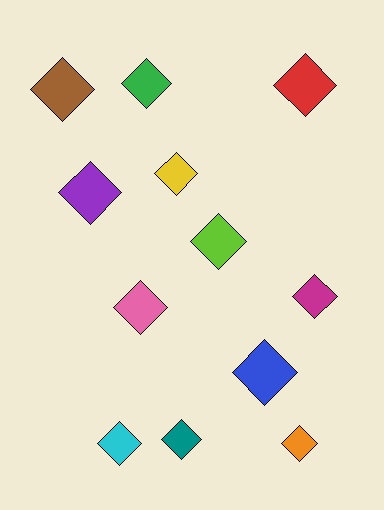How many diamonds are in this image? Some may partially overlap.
There are 12 diamonds.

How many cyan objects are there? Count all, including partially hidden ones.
There is 1 cyan object.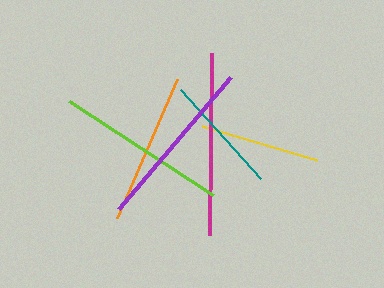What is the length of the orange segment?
The orange segment is approximately 151 pixels long.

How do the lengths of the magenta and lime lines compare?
The magenta and lime lines are approximately the same length.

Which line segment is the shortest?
The teal line is the shortest at approximately 120 pixels.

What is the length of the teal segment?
The teal segment is approximately 120 pixels long.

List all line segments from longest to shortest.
From longest to shortest: magenta, purple, lime, orange, yellow, teal.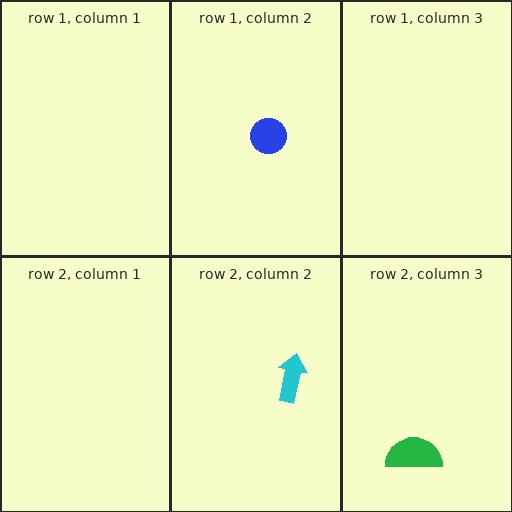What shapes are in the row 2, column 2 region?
The cyan arrow.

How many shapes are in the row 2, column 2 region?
1.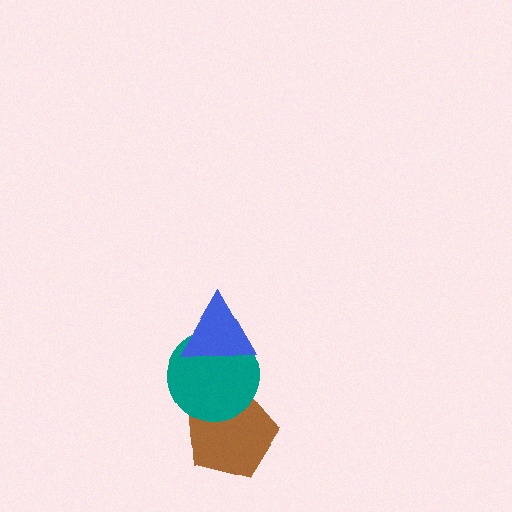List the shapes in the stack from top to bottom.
From top to bottom: the blue triangle, the teal circle, the brown pentagon.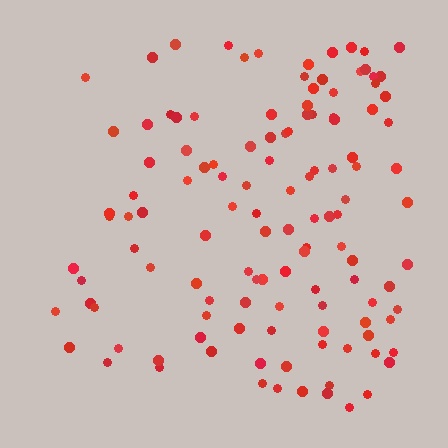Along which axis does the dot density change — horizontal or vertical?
Horizontal.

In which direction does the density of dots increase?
From left to right, with the right side densest.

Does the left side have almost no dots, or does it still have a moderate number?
Still a moderate number, just noticeably fewer than the right.